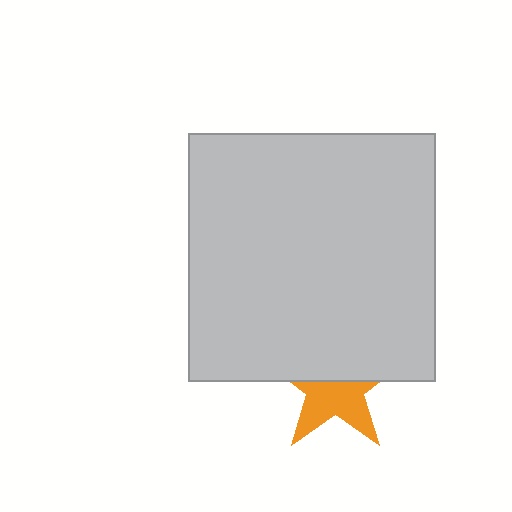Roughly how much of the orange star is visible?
About half of it is visible (roughly 50%).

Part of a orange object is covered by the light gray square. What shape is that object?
It is a star.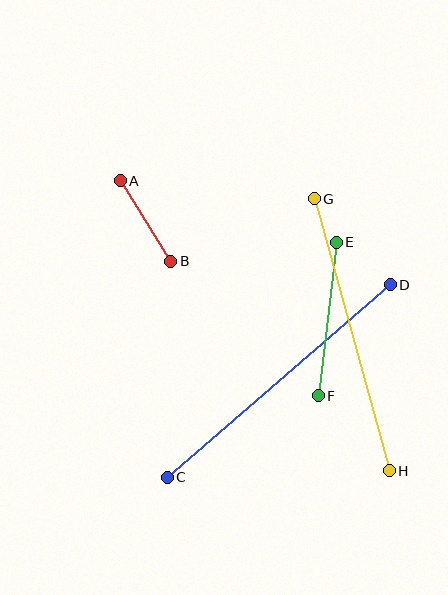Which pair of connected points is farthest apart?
Points C and D are farthest apart.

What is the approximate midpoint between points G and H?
The midpoint is at approximately (352, 335) pixels.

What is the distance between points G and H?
The distance is approximately 282 pixels.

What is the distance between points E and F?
The distance is approximately 155 pixels.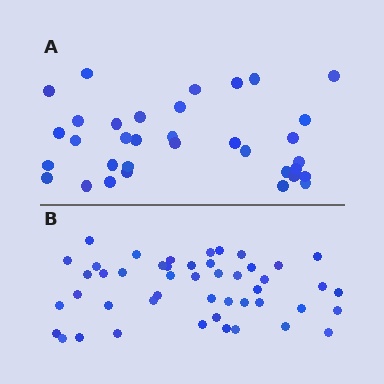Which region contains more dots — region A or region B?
Region B (the bottom region) has more dots.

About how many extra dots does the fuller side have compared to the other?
Region B has approximately 15 more dots than region A.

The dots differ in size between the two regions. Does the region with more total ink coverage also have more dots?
No. Region A has more total ink coverage because its dots are larger, but region B actually contains more individual dots. Total area can be misleading — the number of items is what matters here.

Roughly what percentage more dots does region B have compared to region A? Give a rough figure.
About 40% more.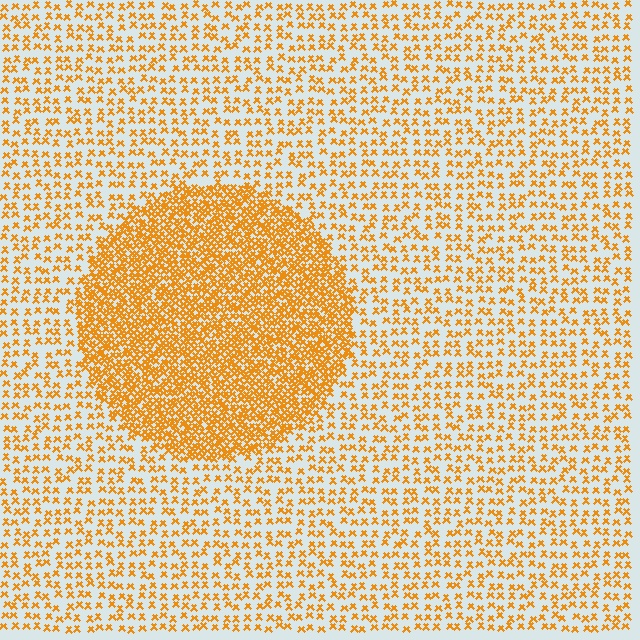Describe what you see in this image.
The image contains small orange elements arranged at two different densities. A circle-shaped region is visible where the elements are more densely packed than the surrounding area.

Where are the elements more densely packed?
The elements are more densely packed inside the circle boundary.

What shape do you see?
I see a circle.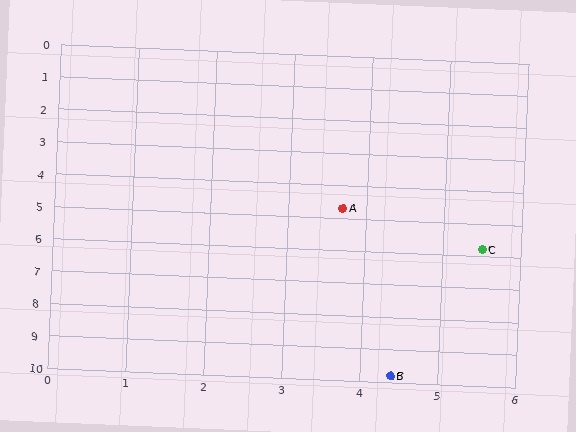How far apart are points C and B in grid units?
Points C and B are about 4.1 grid units apart.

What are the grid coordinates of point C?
Point C is at approximately (5.5, 5.8).